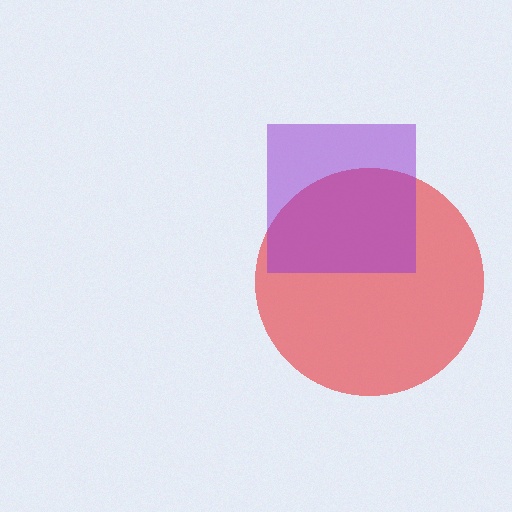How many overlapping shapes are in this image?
There are 2 overlapping shapes in the image.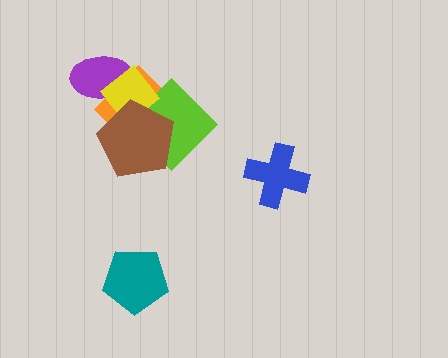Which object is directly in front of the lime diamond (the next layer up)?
The yellow diamond is directly in front of the lime diamond.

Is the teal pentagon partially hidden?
No, no other shape covers it.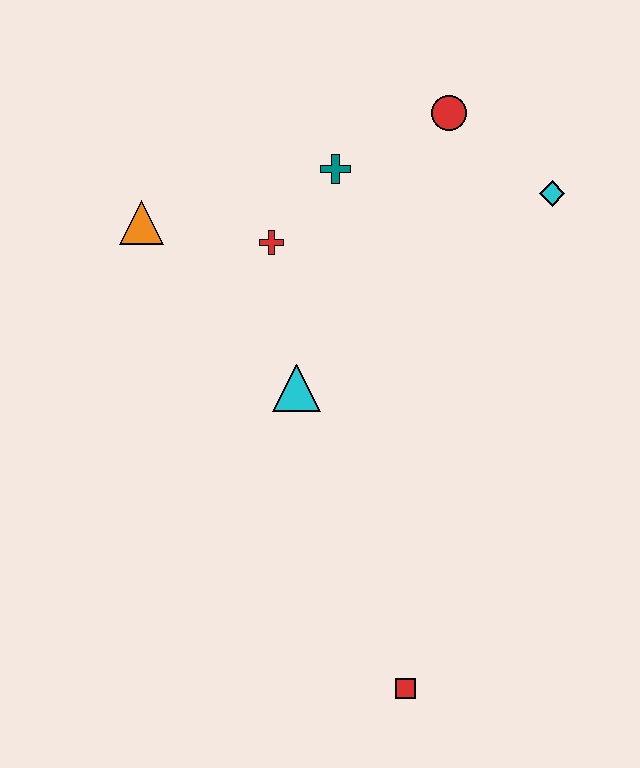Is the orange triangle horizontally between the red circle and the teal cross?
No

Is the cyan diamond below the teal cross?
Yes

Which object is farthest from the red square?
The red circle is farthest from the red square.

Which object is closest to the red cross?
The teal cross is closest to the red cross.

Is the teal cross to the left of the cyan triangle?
No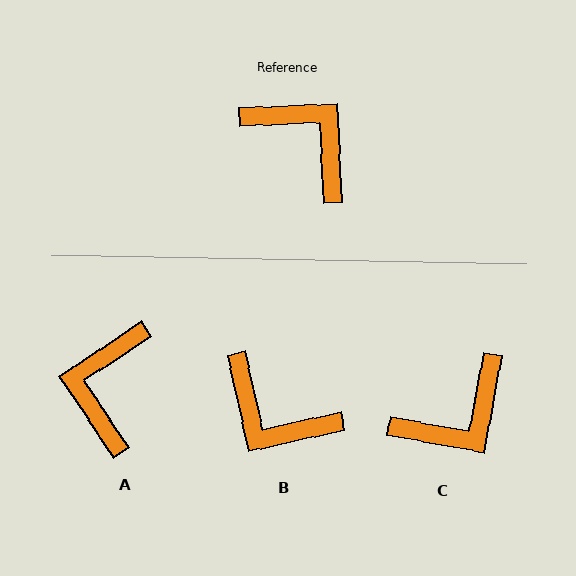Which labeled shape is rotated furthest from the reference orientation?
B, about 170 degrees away.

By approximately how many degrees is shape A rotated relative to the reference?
Approximately 121 degrees counter-clockwise.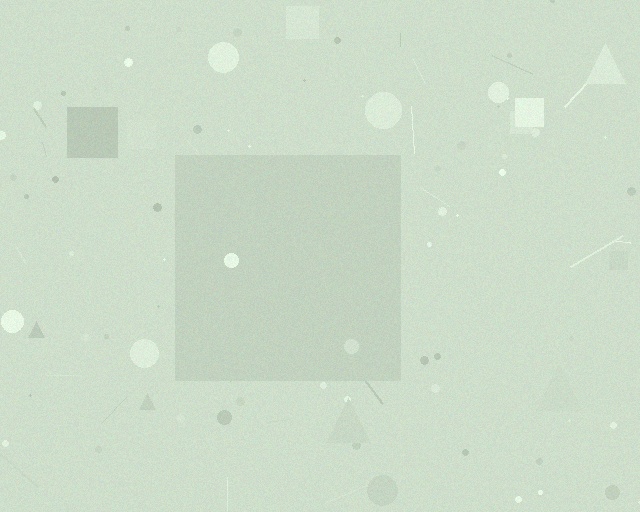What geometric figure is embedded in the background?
A square is embedded in the background.